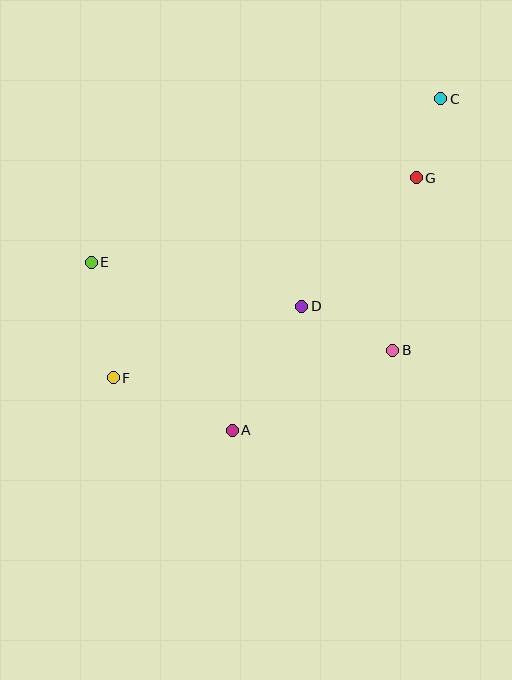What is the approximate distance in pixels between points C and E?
The distance between C and E is approximately 386 pixels.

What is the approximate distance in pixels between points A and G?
The distance between A and G is approximately 312 pixels.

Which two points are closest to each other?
Points C and G are closest to each other.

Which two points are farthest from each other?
Points C and F are farthest from each other.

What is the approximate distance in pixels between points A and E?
The distance between A and E is approximately 219 pixels.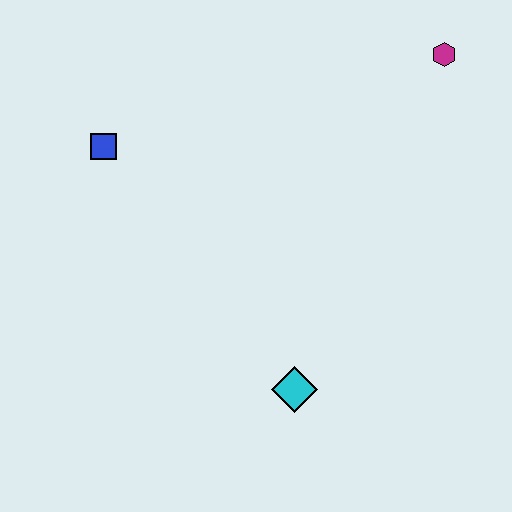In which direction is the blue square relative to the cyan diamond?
The blue square is above the cyan diamond.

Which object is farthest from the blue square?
The magenta hexagon is farthest from the blue square.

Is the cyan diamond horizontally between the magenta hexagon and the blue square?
Yes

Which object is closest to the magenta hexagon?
The blue square is closest to the magenta hexagon.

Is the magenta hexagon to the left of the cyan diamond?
No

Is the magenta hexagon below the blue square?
No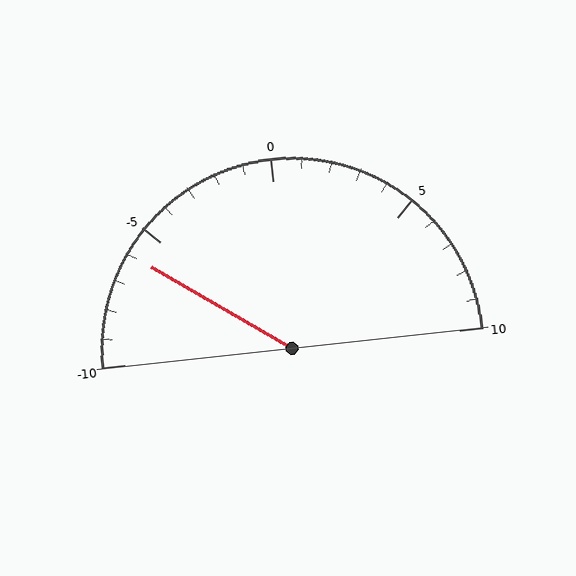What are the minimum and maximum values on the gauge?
The gauge ranges from -10 to 10.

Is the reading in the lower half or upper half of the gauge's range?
The reading is in the lower half of the range (-10 to 10).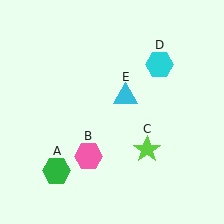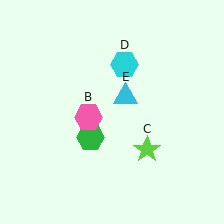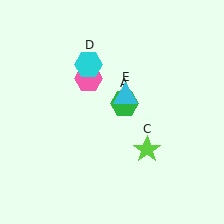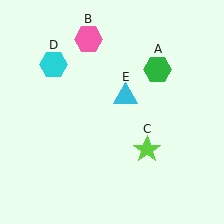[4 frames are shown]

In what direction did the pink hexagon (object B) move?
The pink hexagon (object B) moved up.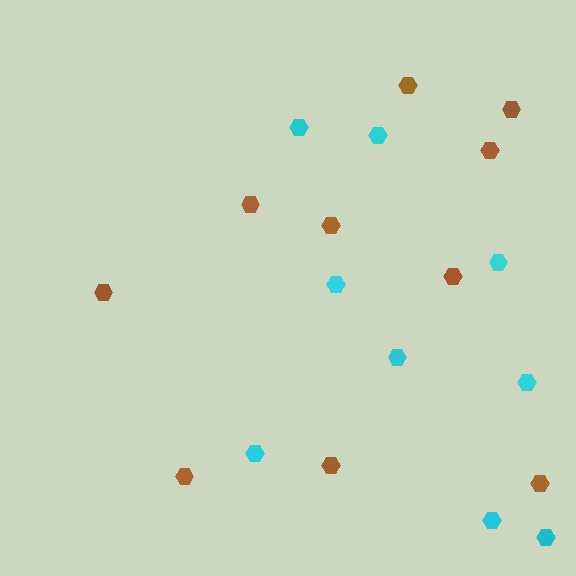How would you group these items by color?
There are 2 groups: one group of cyan hexagons (9) and one group of brown hexagons (10).